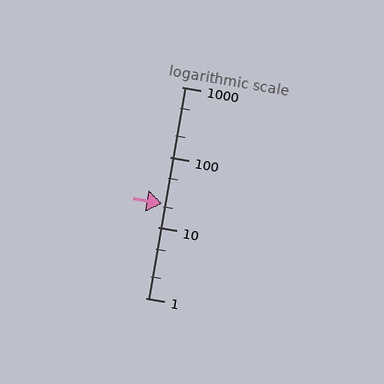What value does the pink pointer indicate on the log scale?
The pointer indicates approximately 22.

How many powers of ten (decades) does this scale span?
The scale spans 3 decades, from 1 to 1000.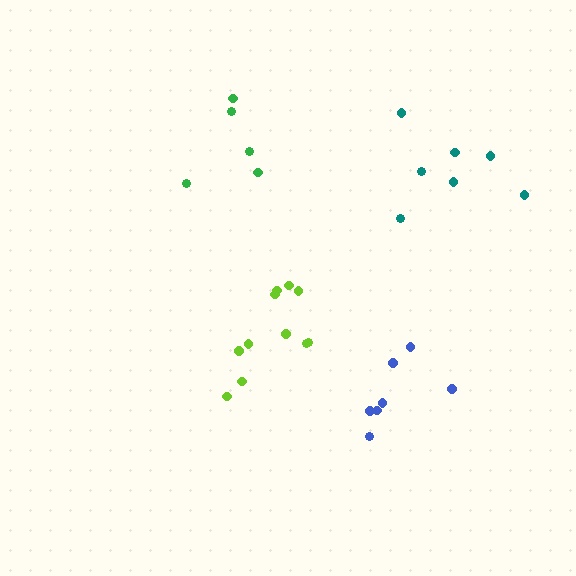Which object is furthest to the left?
The green cluster is leftmost.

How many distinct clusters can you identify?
There are 4 distinct clusters.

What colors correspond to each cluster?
The clusters are colored: blue, lime, green, teal.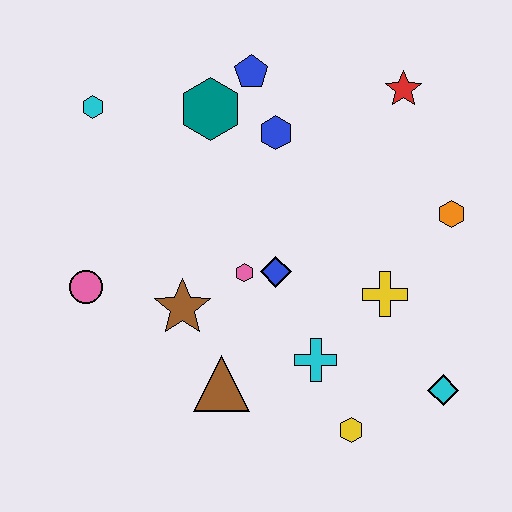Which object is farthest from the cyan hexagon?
The cyan diamond is farthest from the cyan hexagon.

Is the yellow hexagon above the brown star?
No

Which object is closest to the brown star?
The pink hexagon is closest to the brown star.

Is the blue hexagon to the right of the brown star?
Yes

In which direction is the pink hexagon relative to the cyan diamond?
The pink hexagon is to the left of the cyan diamond.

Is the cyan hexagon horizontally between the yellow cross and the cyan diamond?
No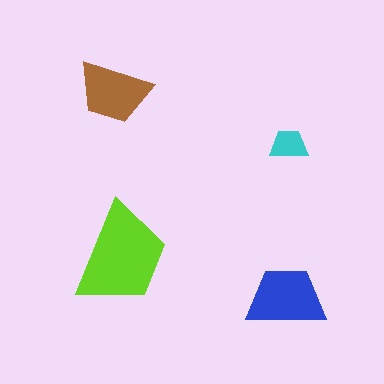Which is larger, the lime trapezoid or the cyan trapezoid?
The lime one.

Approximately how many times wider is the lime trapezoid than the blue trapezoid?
About 1.5 times wider.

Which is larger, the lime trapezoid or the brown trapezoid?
The lime one.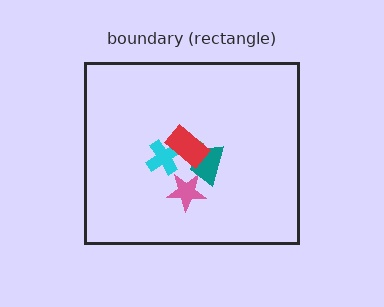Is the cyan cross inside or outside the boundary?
Inside.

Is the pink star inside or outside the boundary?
Inside.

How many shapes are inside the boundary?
5 inside, 0 outside.